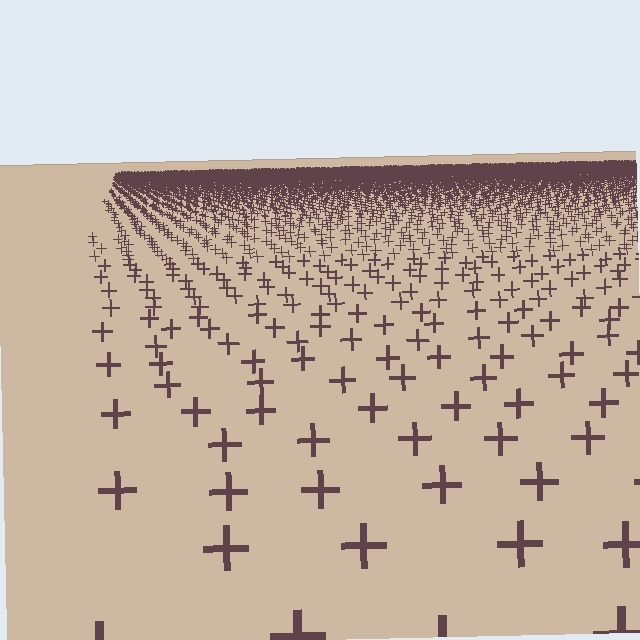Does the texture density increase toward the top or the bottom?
Density increases toward the top.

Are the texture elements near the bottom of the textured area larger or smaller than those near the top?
Larger. Near the bottom, elements are closer to the viewer and appear at a bigger on-screen size.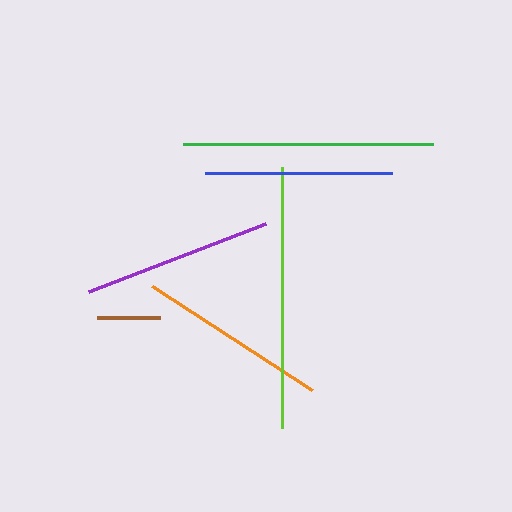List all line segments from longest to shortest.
From longest to shortest: lime, green, orange, purple, blue, brown.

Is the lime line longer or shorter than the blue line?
The lime line is longer than the blue line.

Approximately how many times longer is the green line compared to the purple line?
The green line is approximately 1.3 times the length of the purple line.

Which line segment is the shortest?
The brown line is the shortest at approximately 63 pixels.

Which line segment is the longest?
The lime line is the longest at approximately 261 pixels.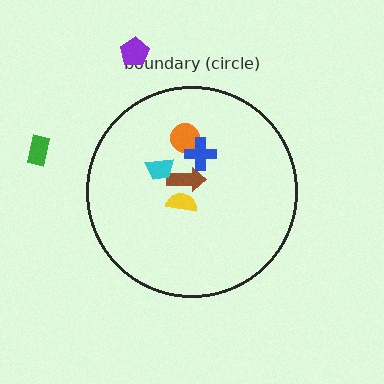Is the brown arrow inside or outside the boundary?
Inside.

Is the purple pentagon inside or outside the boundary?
Outside.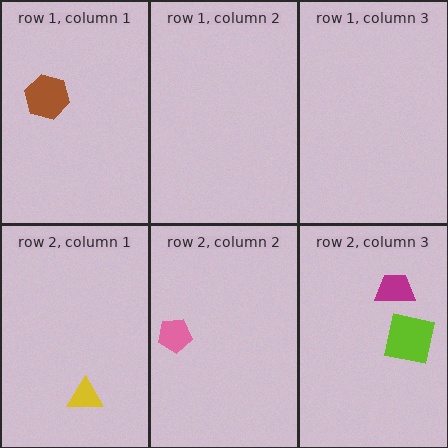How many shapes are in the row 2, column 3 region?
2.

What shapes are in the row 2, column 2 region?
The pink pentagon.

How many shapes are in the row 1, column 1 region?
1.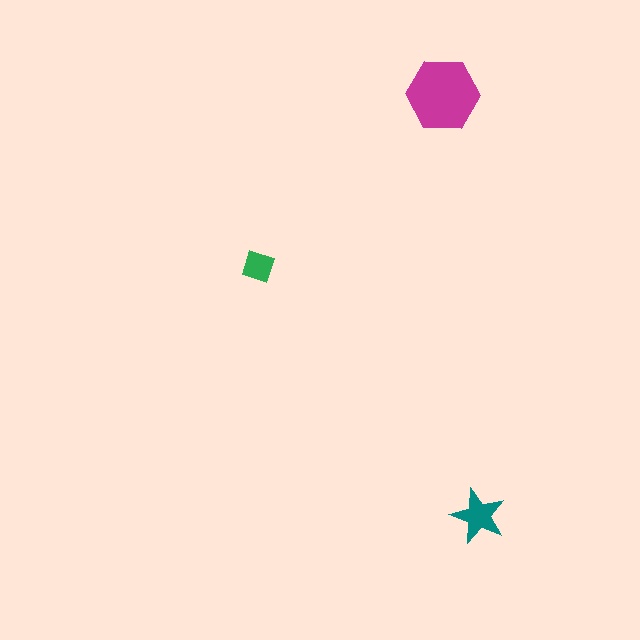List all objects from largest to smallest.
The magenta hexagon, the teal star, the green diamond.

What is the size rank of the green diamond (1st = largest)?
3rd.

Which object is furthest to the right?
The teal star is rightmost.